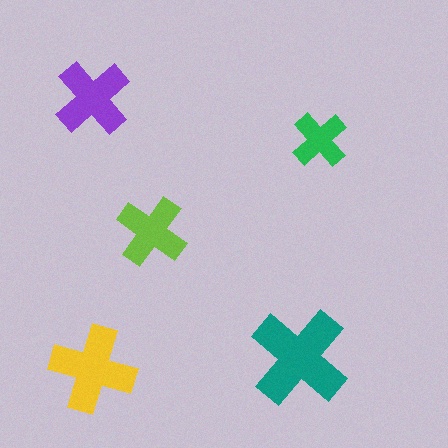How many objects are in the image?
There are 5 objects in the image.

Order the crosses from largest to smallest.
the teal one, the yellow one, the purple one, the lime one, the green one.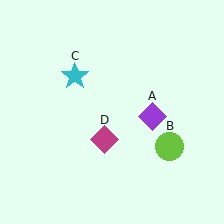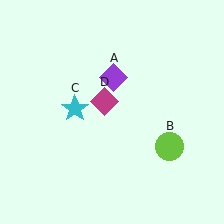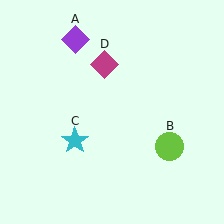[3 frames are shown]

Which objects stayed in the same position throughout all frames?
Lime circle (object B) remained stationary.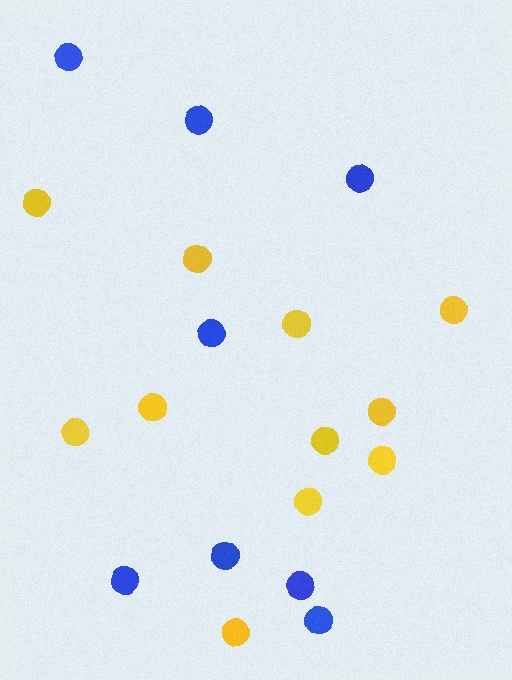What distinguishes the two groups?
There are 2 groups: one group of blue circles (8) and one group of yellow circles (11).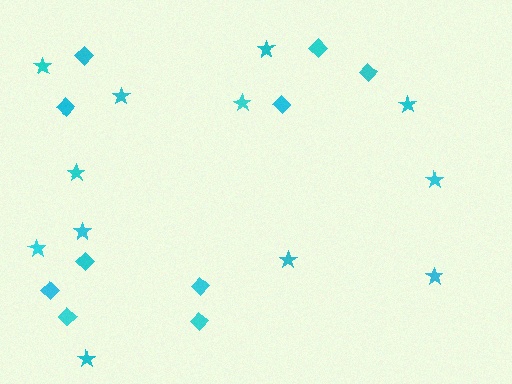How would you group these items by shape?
There are 2 groups: one group of diamonds (10) and one group of stars (12).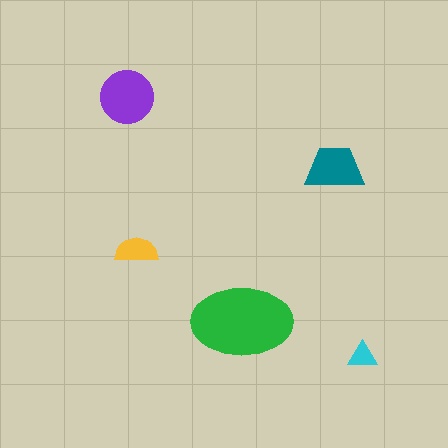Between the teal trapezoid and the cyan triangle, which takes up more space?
The teal trapezoid.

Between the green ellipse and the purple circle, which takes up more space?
The green ellipse.